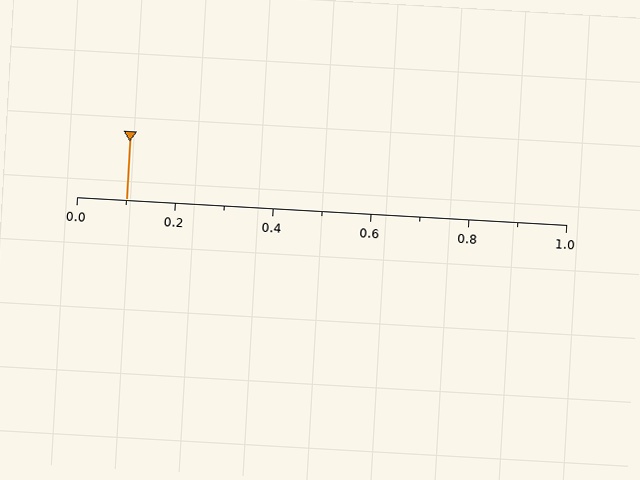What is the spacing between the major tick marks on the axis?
The major ticks are spaced 0.2 apart.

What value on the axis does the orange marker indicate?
The marker indicates approximately 0.1.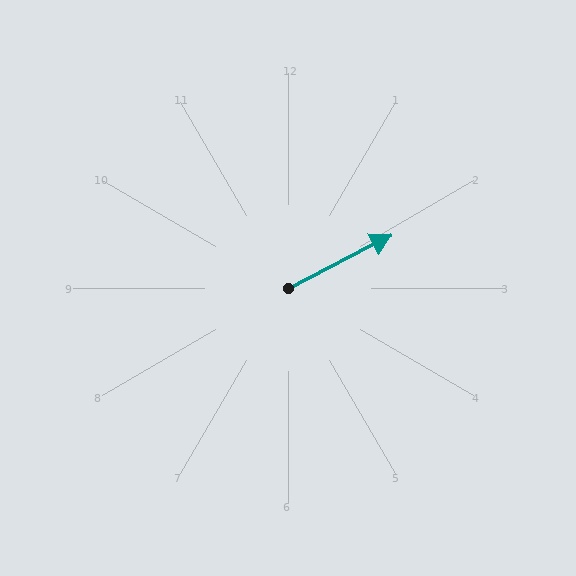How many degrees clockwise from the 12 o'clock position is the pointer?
Approximately 62 degrees.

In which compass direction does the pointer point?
Northeast.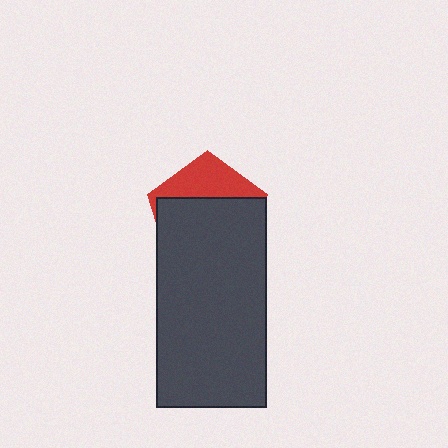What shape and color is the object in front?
The object in front is a dark gray rectangle.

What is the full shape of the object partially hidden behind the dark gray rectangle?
The partially hidden object is a red pentagon.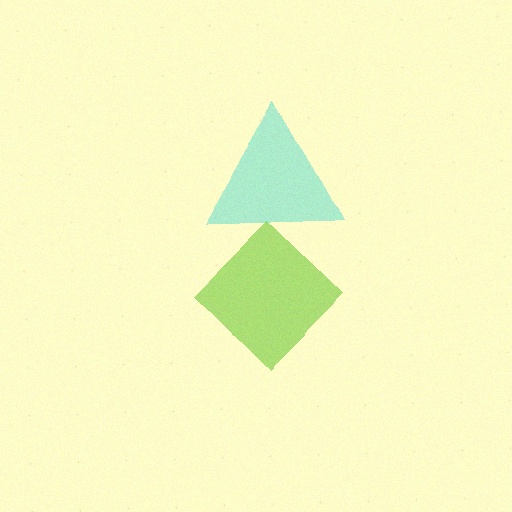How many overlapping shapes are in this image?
There are 2 overlapping shapes in the image.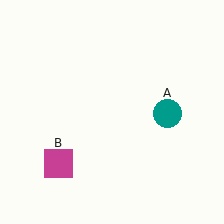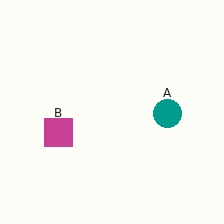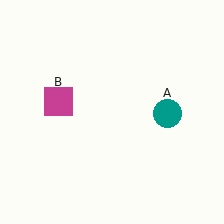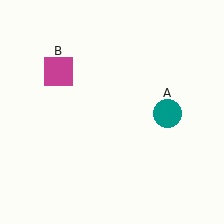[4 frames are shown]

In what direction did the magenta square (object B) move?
The magenta square (object B) moved up.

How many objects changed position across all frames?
1 object changed position: magenta square (object B).